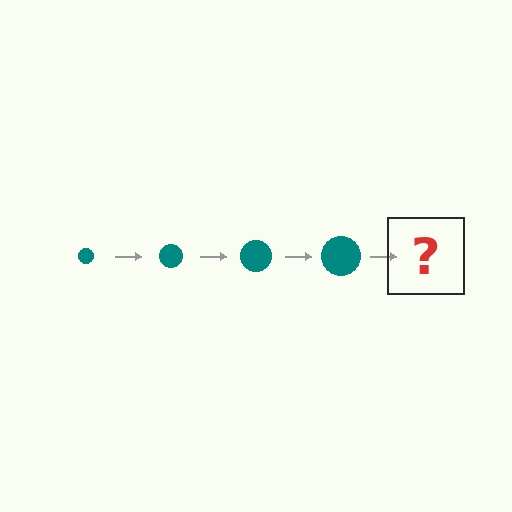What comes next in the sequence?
The next element should be a teal circle, larger than the previous one.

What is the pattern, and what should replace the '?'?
The pattern is that the circle gets progressively larger each step. The '?' should be a teal circle, larger than the previous one.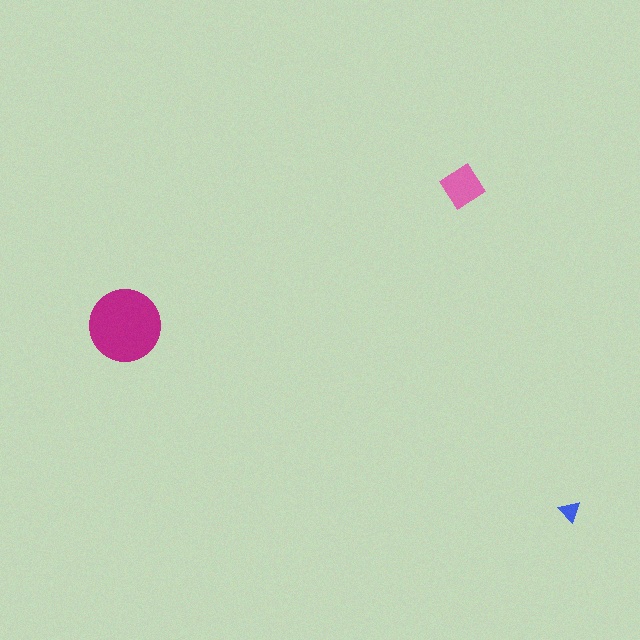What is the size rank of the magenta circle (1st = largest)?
1st.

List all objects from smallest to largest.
The blue triangle, the pink diamond, the magenta circle.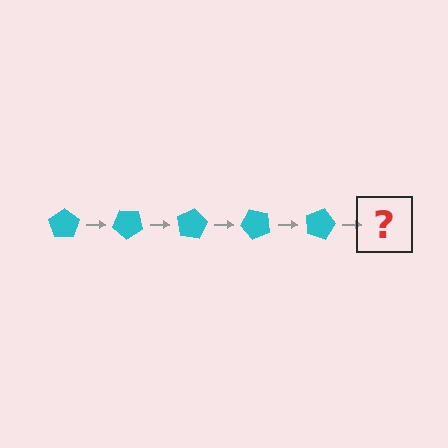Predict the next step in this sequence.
The next step is a cyan pentagon rotated 200 degrees.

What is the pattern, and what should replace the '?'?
The pattern is that the pentagon rotates 40 degrees each step. The '?' should be a cyan pentagon rotated 200 degrees.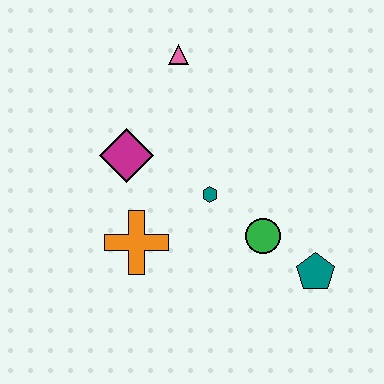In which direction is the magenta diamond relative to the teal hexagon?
The magenta diamond is to the left of the teal hexagon.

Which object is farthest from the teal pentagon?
The pink triangle is farthest from the teal pentagon.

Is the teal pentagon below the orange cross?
Yes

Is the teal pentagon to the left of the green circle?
No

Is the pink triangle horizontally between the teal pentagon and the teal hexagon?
No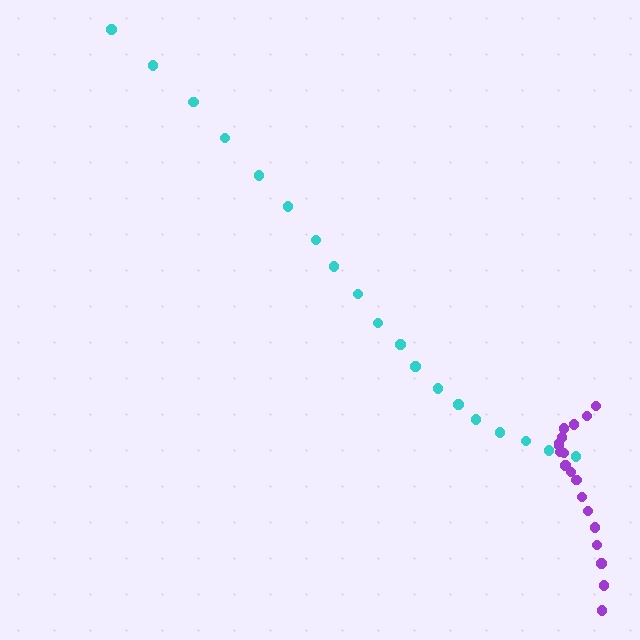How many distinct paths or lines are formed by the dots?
There are 2 distinct paths.